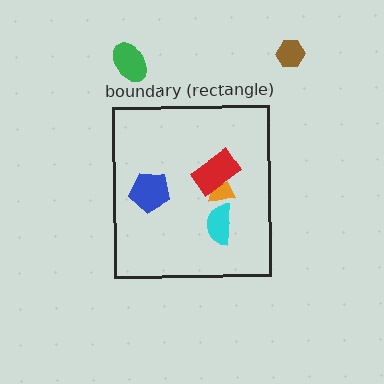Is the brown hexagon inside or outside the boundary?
Outside.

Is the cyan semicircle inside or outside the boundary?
Inside.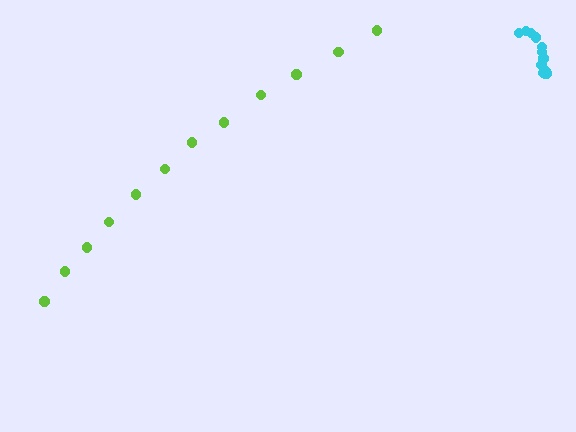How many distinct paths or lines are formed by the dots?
There are 2 distinct paths.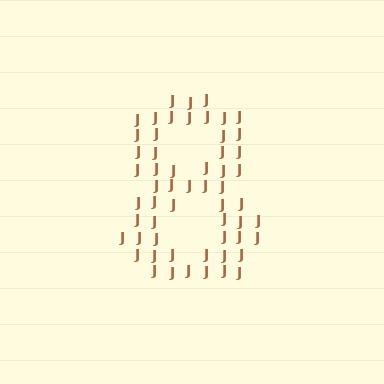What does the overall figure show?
The overall figure shows the digit 8.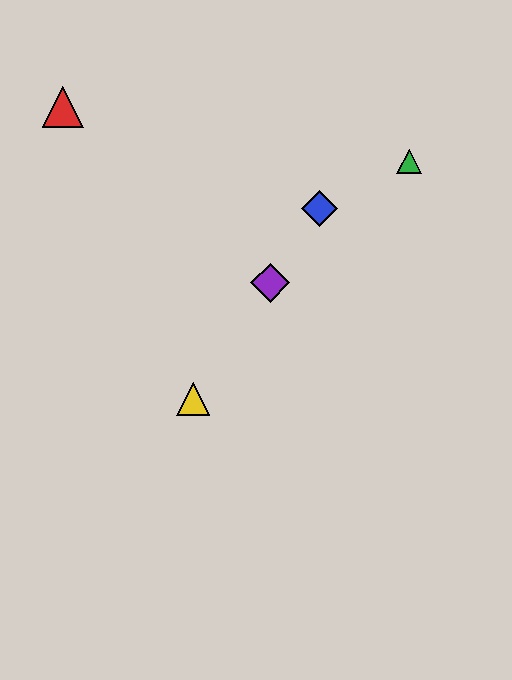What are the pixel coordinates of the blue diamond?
The blue diamond is at (320, 209).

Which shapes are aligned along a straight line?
The blue diamond, the yellow triangle, the purple diamond are aligned along a straight line.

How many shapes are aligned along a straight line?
3 shapes (the blue diamond, the yellow triangle, the purple diamond) are aligned along a straight line.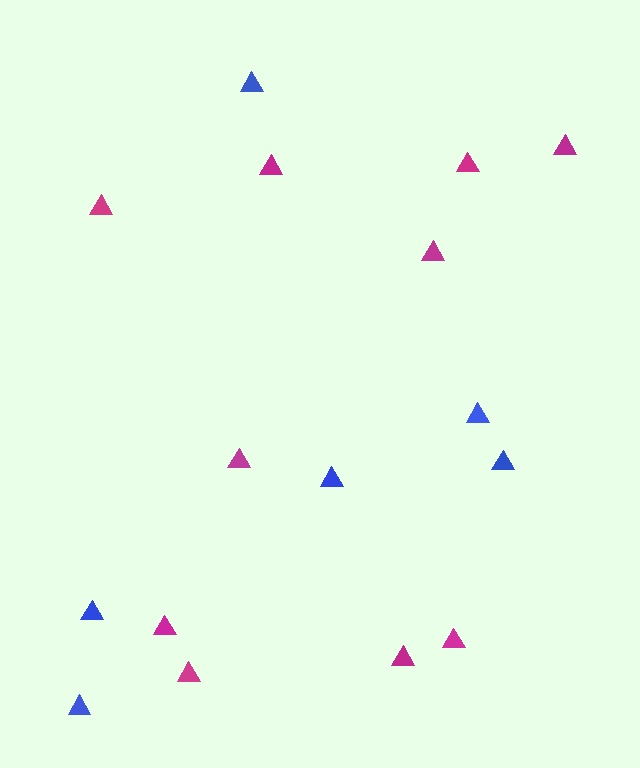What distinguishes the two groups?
There are 2 groups: one group of magenta triangles (10) and one group of blue triangles (6).